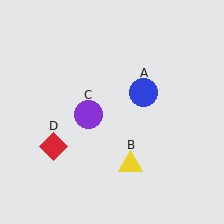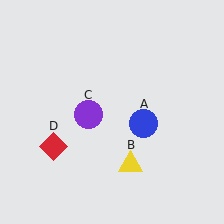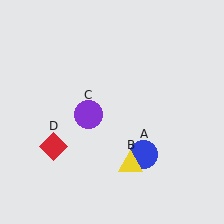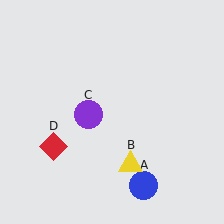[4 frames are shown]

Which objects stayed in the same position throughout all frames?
Yellow triangle (object B) and purple circle (object C) and red diamond (object D) remained stationary.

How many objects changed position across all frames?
1 object changed position: blue circle (object A).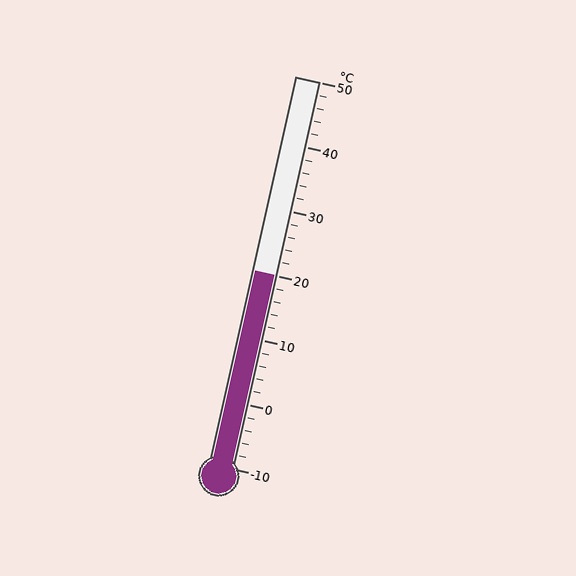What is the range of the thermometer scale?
The thermometer scale ranges from -10°C to 50°C.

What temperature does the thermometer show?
The thermometer shows approximately 20°C.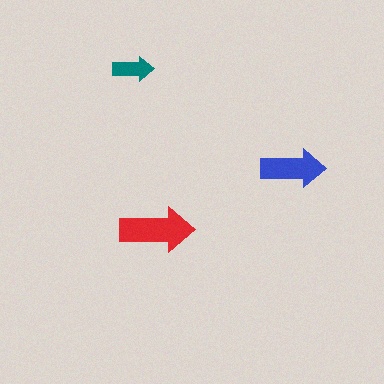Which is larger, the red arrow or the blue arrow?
The red one.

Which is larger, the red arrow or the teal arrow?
The red one.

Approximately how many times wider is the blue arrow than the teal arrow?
About 1.5 times wider.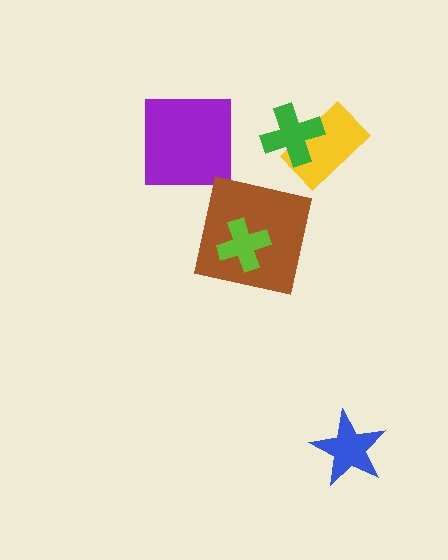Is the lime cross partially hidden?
No, no other shape covers it.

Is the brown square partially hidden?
Yes, it is partially covered by another shape.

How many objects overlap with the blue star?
0 objects overlap with the blue star.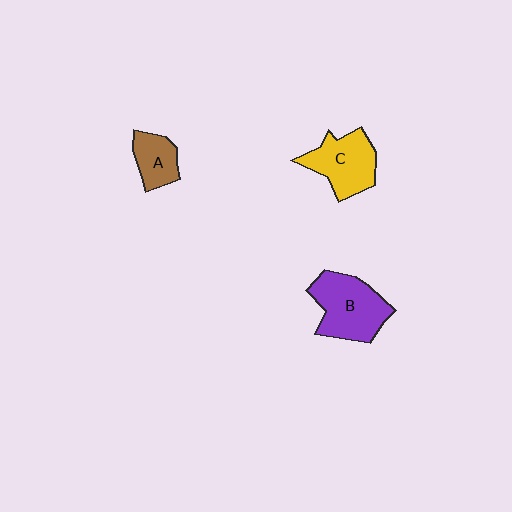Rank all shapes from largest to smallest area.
From largest to smallest: B (purple), C (yellow), A (brown).